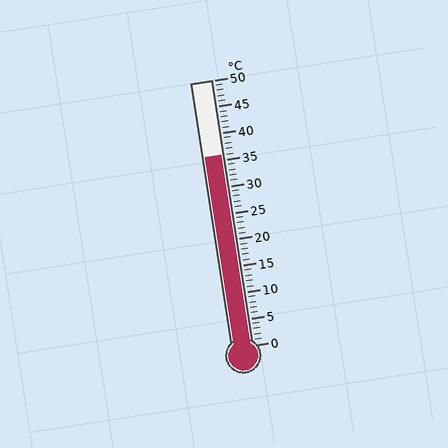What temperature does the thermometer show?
The thermometer shows approximately 36°C.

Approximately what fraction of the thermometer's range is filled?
The thermometer is filled to approximately 70% of its range.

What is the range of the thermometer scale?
The thermometer scale ranges from 0°C to 50°C.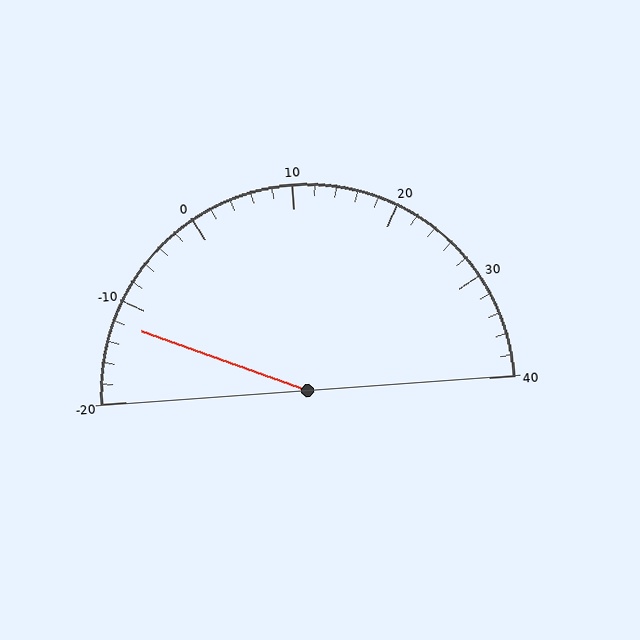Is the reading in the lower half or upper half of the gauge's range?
The reading is in the lower half of the range (-20 to 40).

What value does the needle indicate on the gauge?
The needle indicates approximately -12.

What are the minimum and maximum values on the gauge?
The gauge ranges from -20 to 40.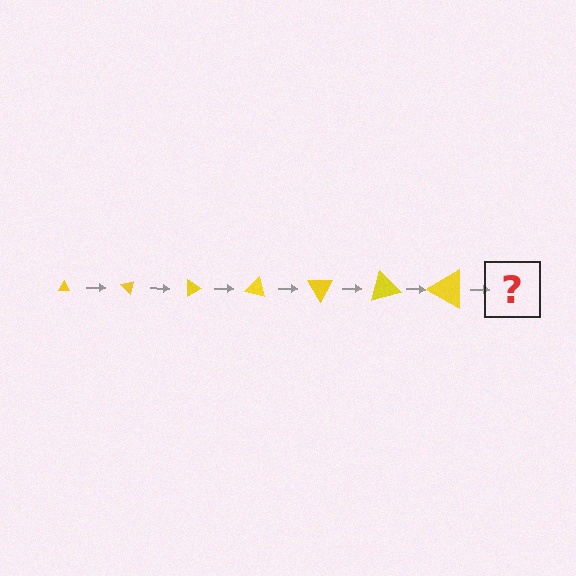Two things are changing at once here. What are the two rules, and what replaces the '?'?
The two rules are that the triangle grows larger each step and it rotates 45 degrees each step. The '?' should be a triangle, larger than the previous one and rotated 315 degrees from the start.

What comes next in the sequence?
The next element should be a triangle, larger than the previous one and rotated 315 degrees from the start.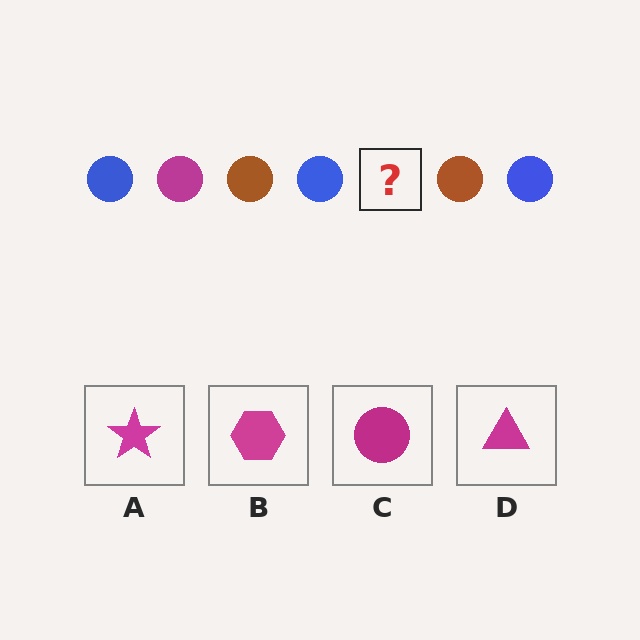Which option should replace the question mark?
Option C.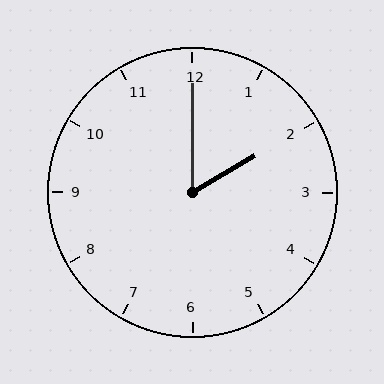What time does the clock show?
2:00.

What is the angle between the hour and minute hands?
Approximately 60 degrees.